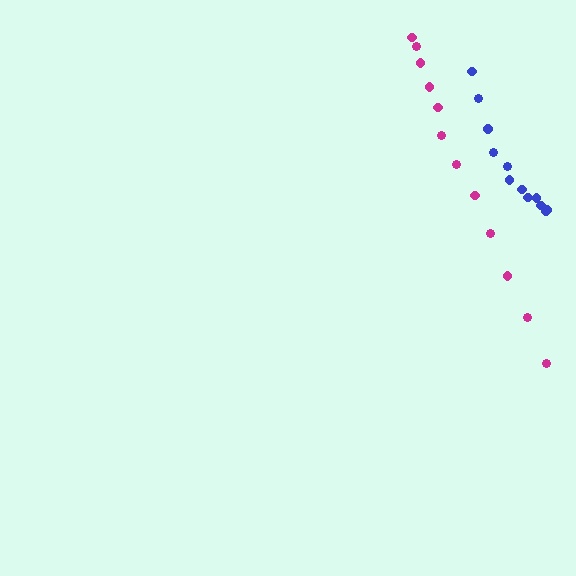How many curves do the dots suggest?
There are 2 distinct paths.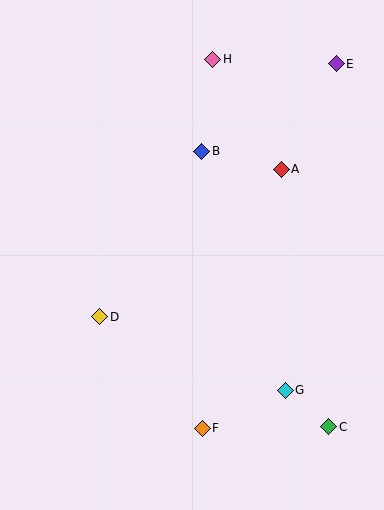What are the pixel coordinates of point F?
Point F is at (202, 428).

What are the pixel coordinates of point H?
Point H is at (213, 59).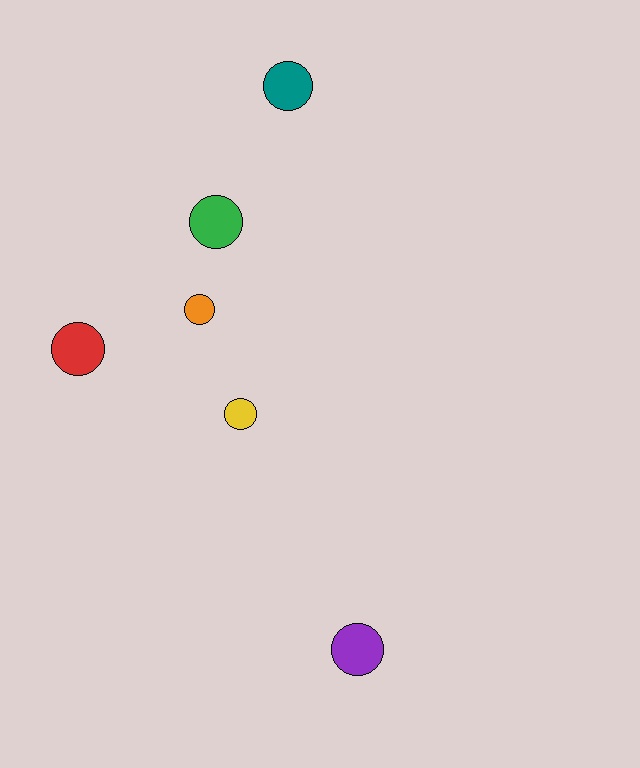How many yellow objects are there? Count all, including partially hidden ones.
There is 1 yellow object.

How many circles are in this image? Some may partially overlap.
There are 6 circles.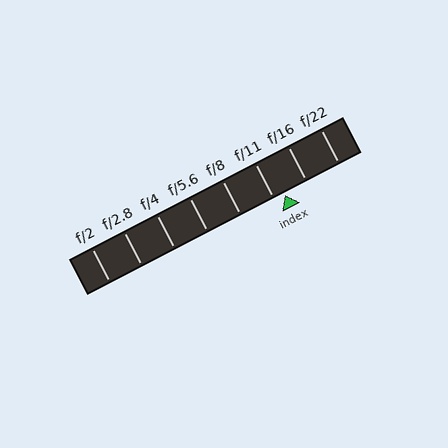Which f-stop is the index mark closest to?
The index mark is closest to f/11.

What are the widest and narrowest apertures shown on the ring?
The widest aperture shown is f/2 and the narrowest is f/22.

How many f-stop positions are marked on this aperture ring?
There are 8 f-stop positions marked.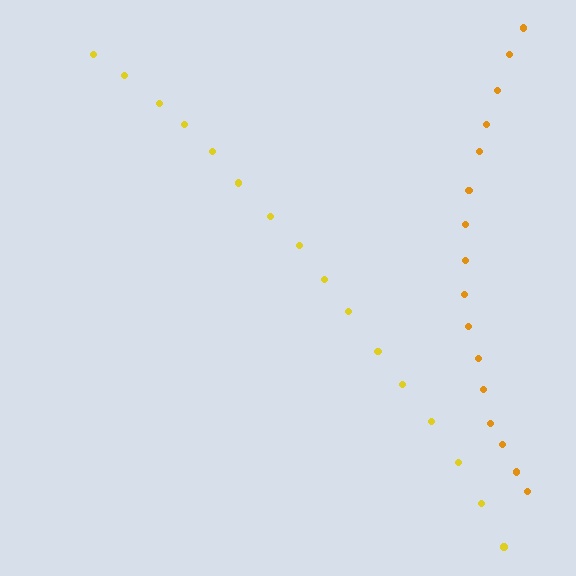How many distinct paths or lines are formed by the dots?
There are 2 distinct paths.